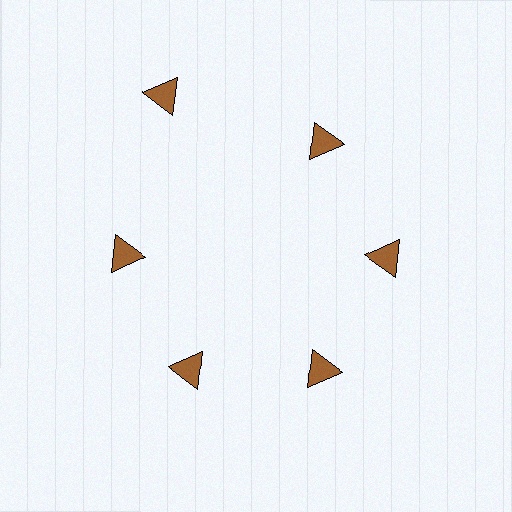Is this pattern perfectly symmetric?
No. The 6 brown triangles are arranged in a ring, but one element near the 11 o'clock position is pushed outward from the center, breaking the 6-fold rotational symmetry.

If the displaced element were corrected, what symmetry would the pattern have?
It would have 6-fold rotational symmetry — the pattern would map onto itself every 60 degrees.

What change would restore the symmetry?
The symmetry would be restored by moving it inward, back onto the ring so that all 6 triangles sit at equal angles and equal distance from the center.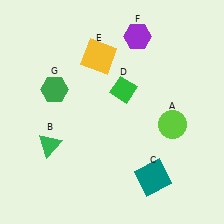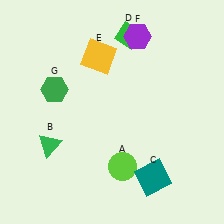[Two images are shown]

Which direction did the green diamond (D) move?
The green diamond (D) moved up.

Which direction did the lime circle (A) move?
The lime circle (A) moved left.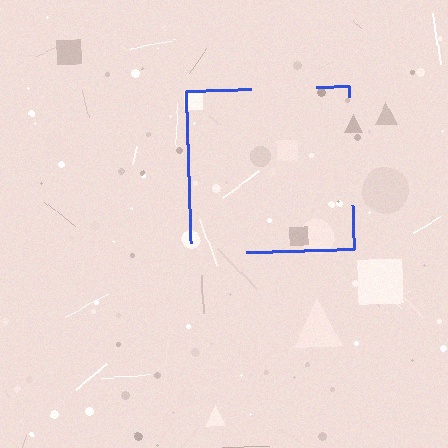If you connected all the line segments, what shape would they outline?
They would outline a square.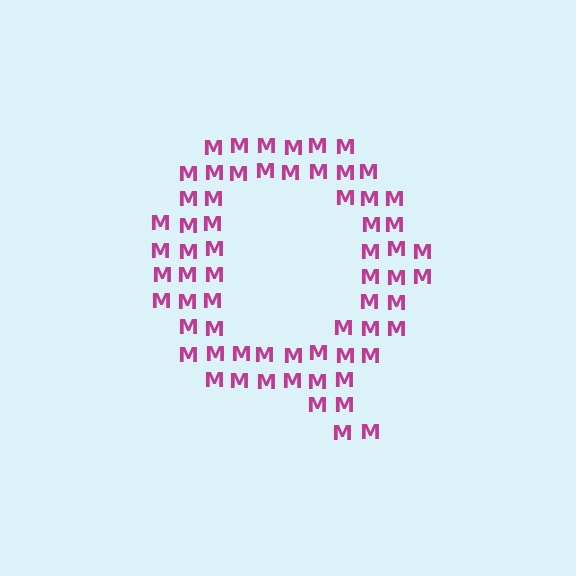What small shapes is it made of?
It is made of small letter M's.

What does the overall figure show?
The overall figure shows the letter Q.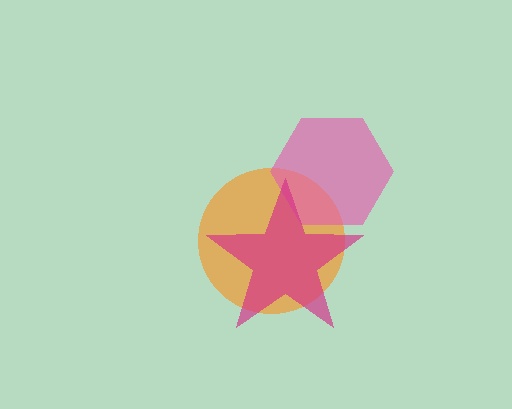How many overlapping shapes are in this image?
There are 3 overlapping shapes in the image.